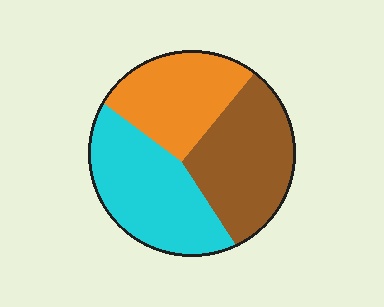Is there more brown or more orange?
Brown.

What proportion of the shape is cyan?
Cyan covers 37% of the shape.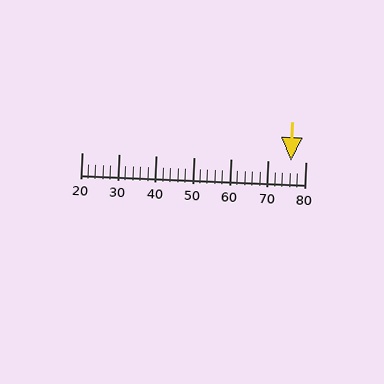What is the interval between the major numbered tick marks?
The major tick marks are spaced 10 units apart.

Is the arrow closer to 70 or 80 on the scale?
The arrow is closer to 80.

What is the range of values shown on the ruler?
The ruler shows values from 20 to 80.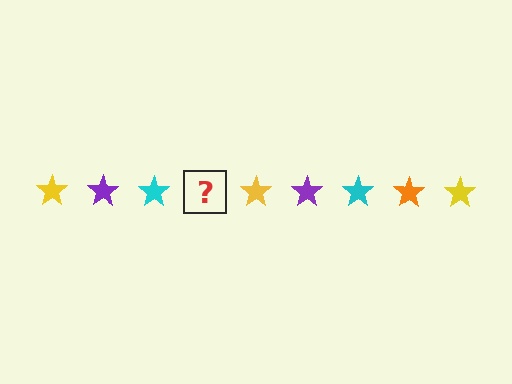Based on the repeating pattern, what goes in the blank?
The blank should be an orange star.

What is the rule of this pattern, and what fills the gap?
The rule is that the pattern cycles through yellow, purple, cyan, orange stars. The gap should be filled with an orange star.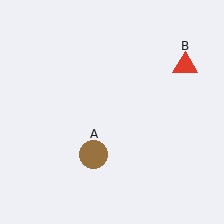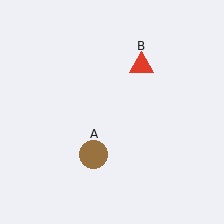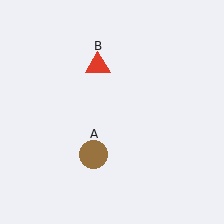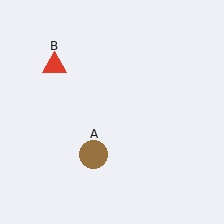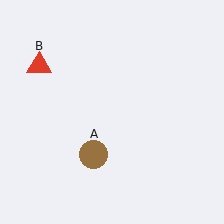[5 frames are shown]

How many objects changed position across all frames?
1 object changed position: red triangle (object B).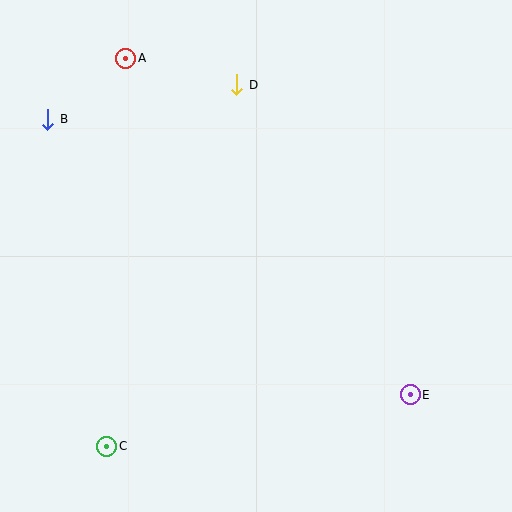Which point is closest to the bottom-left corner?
Point C is closest to the bottom-left corner.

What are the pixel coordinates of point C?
Point C is at (107, 447).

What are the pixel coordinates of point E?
Point E is at (410, 395).